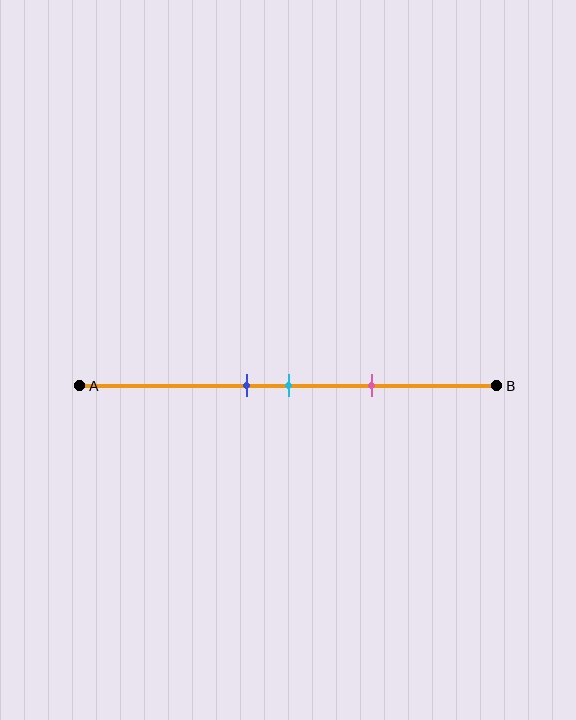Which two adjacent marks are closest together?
The blue and cyan marks are the closest adjacent pair.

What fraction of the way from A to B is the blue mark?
The blue mark is approximately 40% (0.4) of the way from A to B.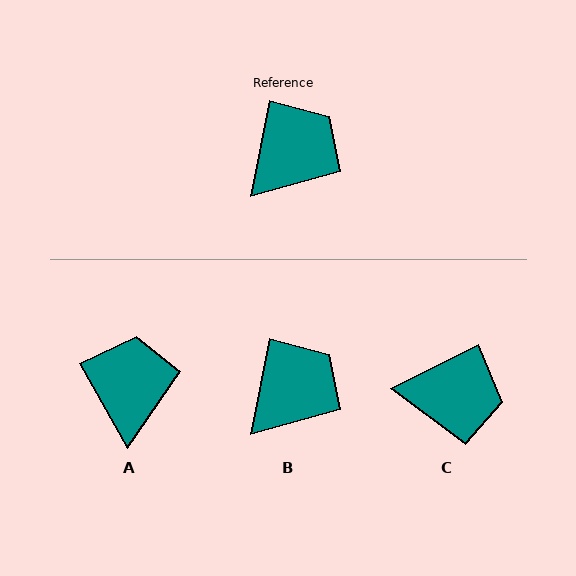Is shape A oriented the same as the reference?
No, it is off by about 40 degrees.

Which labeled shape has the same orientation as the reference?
B.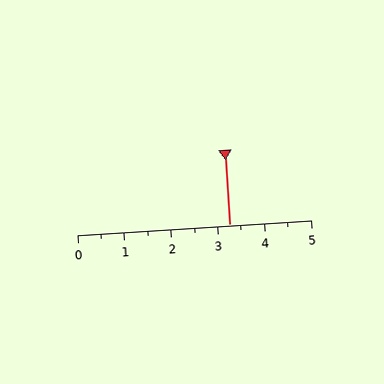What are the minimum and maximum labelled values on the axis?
The axis runs from 0 to 5.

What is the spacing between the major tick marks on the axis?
The major ticks are spaced 1 apart.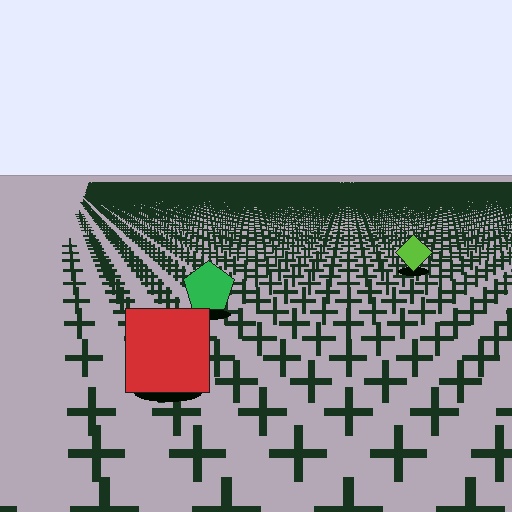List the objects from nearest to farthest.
From nearest to farthest: the red square, the green pentagon, the lime diamond.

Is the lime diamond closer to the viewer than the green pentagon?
No. The green pentagon is closer — you can tell from the texture gradient: the ground texture is coarser near it.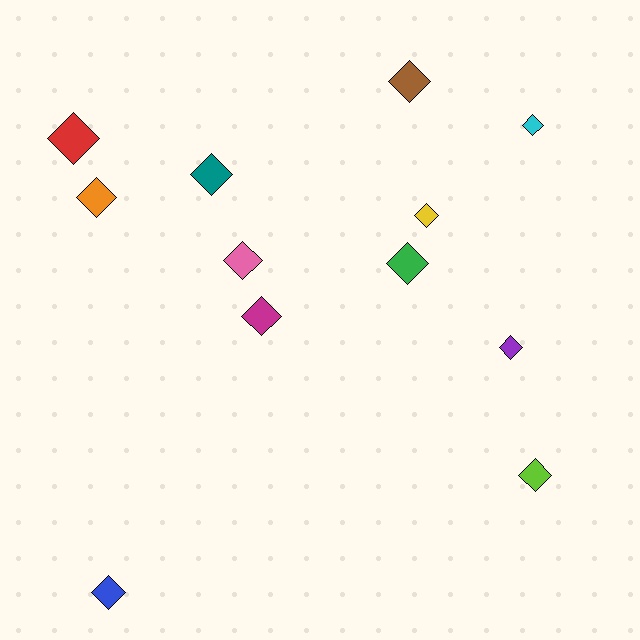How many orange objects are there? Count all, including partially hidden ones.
There is 1 orange object.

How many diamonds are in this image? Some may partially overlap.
There are 12 diamonds.